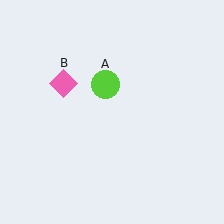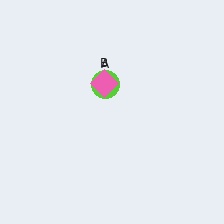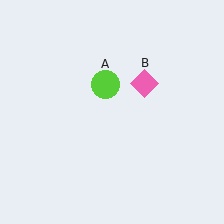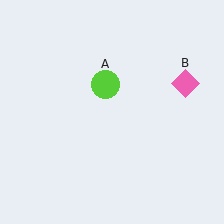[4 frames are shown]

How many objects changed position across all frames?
1 object changed position: pink diamond (object B).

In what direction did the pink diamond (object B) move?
The pink diamond (object B) moved right.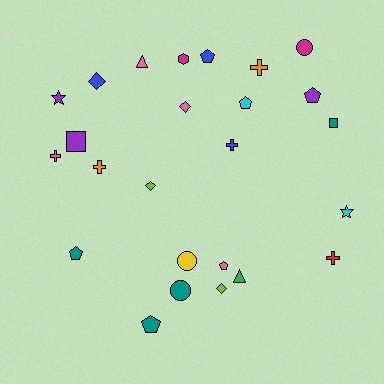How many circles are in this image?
There are 3 circles.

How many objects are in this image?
There are 25 objects.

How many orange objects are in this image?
There are 2 orange objects.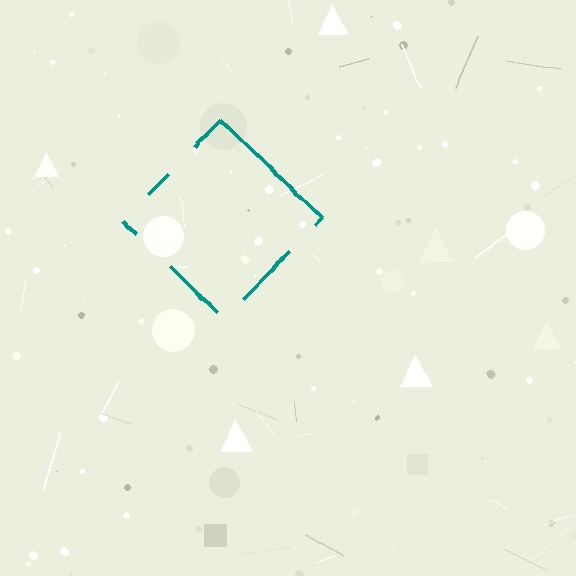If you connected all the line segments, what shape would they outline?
They would outline a diamond.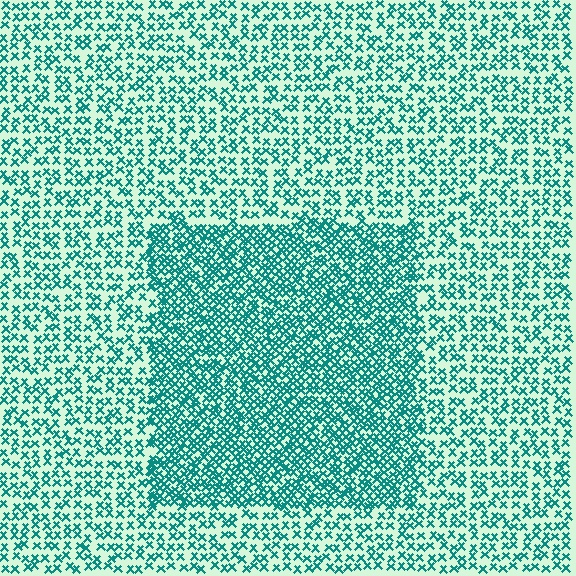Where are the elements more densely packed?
The elements are more densely packed inside the rectangle boundary.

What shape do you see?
I see a rectangle.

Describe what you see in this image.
The image contains small teal elements arranged at two different densities. A rectangle-shaped region is visible where the elements are more densely packed than the surrounding area.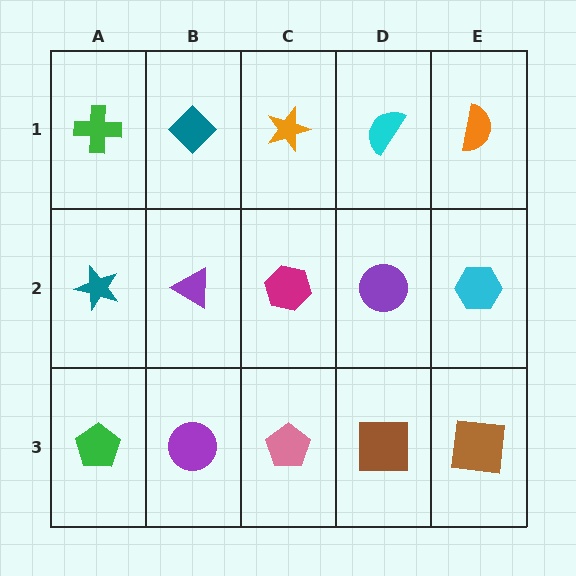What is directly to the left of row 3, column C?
A purple circle.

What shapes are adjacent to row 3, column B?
A purple triangle (row 2, column B), a green pentagon (row 3, column A), a pink pentagon (row 3, column C).